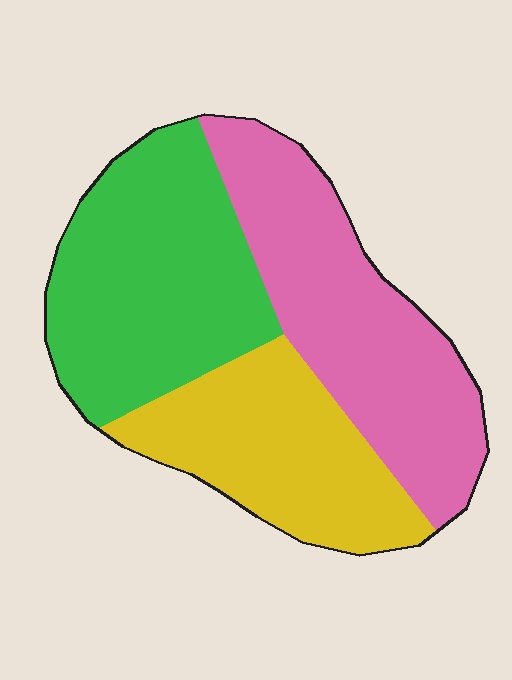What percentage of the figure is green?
Green takes up about three eighths (3/8) of the figure.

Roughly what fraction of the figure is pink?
Pink takes up about three eighths (3/8) of the figure.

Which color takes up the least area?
Yellow, at roughly 30%.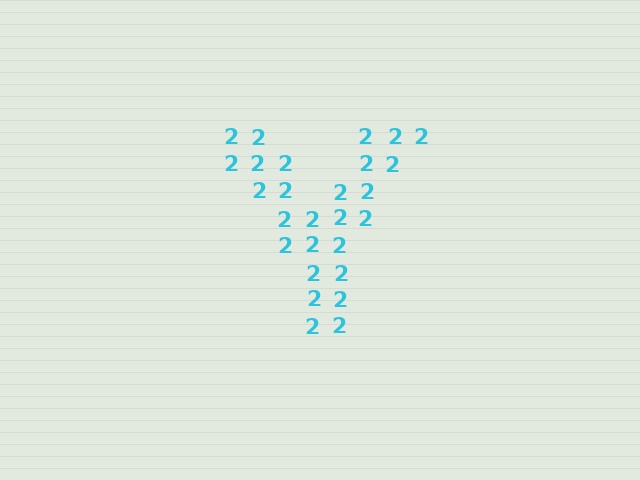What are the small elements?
The small elements are digit 2's.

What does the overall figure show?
The overall figure shows the letter Y.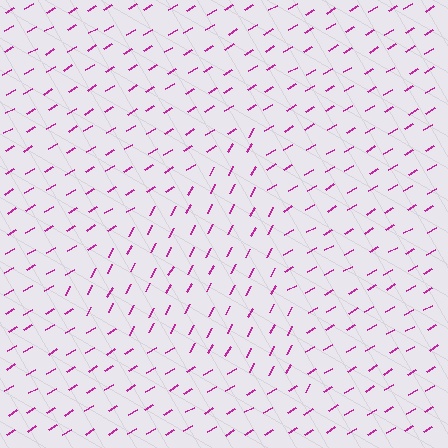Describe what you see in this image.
The image is filled with small magenta line segments. A triangle region in the image has lines oriented differently from the surrounding lines, creating a visible texture boundary.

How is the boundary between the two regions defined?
The boundary is defined purely by a change in line orientation (approximately 30 degrees difference). All lines are the same color and thickness.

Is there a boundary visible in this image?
Yes, there is a texture boundary formed by a change in line orientation.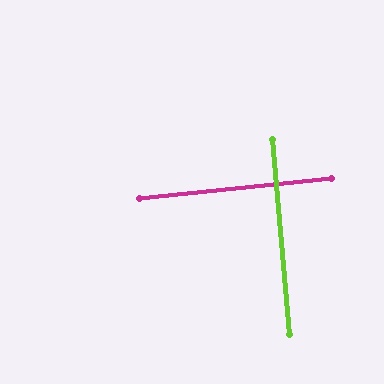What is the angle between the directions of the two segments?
Approximately 89 degrees.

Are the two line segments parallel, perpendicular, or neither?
Perpendicular — they meet at approximately 89°.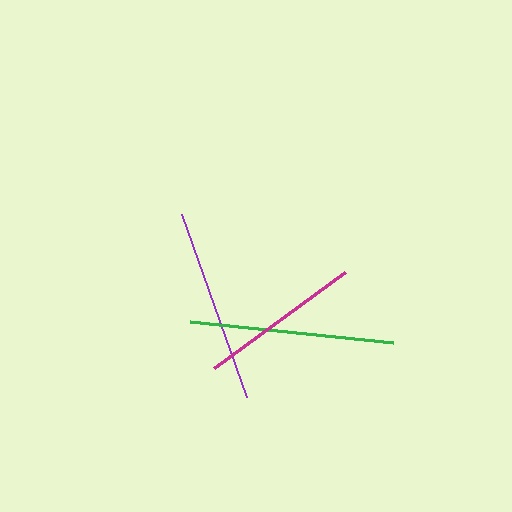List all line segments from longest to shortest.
From longest to shortest: green, purple, magenta.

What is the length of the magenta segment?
The magenta segment is approximately 162 pixels long.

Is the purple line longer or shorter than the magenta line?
The purple line is longer than the magenta line.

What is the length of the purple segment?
The purple segment is approximately 194 pixels long.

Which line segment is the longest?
The green line is the longest at approximately 204 pixels.